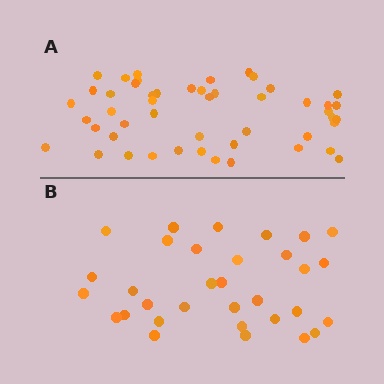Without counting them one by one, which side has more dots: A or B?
Region A (the top region) has more dots.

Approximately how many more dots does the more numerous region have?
Region A has approximately 15 more dots than region B.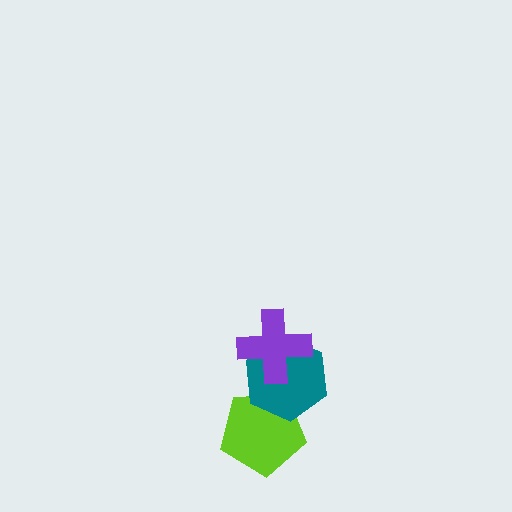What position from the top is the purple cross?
The purple cross is 1st from the top.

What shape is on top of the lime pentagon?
The teal hexagon is on top of the lime pentagon.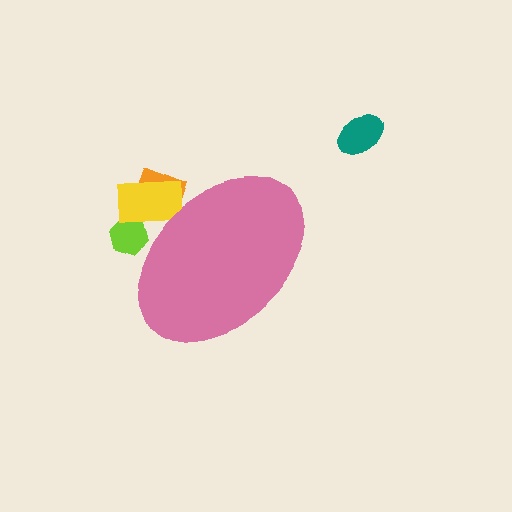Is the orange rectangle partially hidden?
Yes, the orange rectangle is partially hidden behind the pink ellipse.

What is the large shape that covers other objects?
A pink ellipse.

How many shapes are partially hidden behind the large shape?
3 shapes are partially hidden.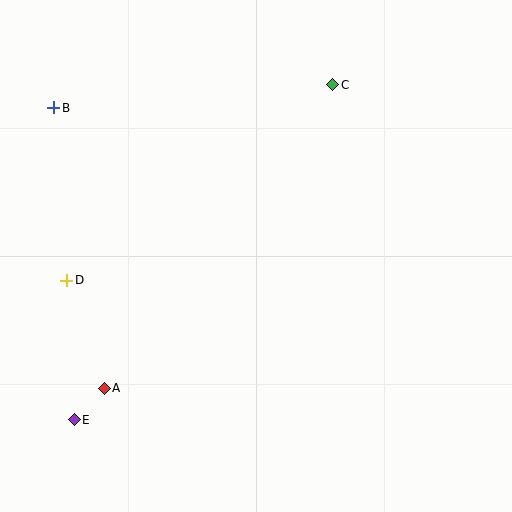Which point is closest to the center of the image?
Point C at (333, 85) is closest to the center.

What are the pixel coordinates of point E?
Point E is at (74, 420).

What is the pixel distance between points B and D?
The distance between B and D is 173 pixels.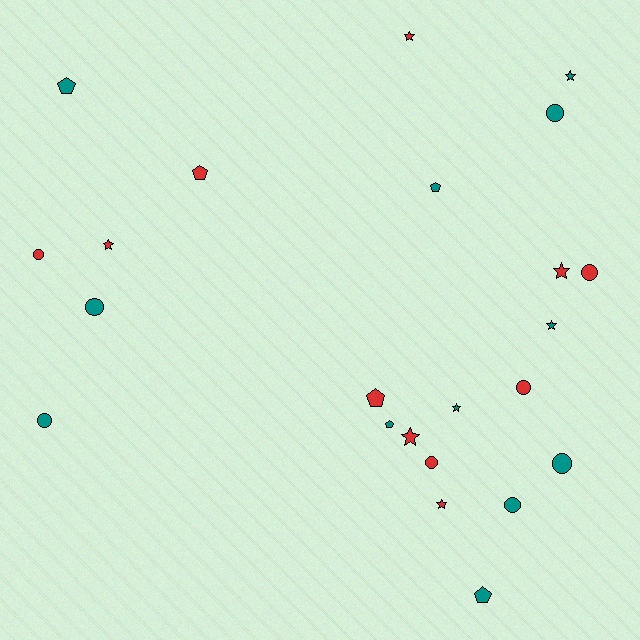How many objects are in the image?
There are 23 objects.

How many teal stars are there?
There are 3 teal stars.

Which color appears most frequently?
Teal, with 12 objects.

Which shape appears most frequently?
Circle, with 9 objects.